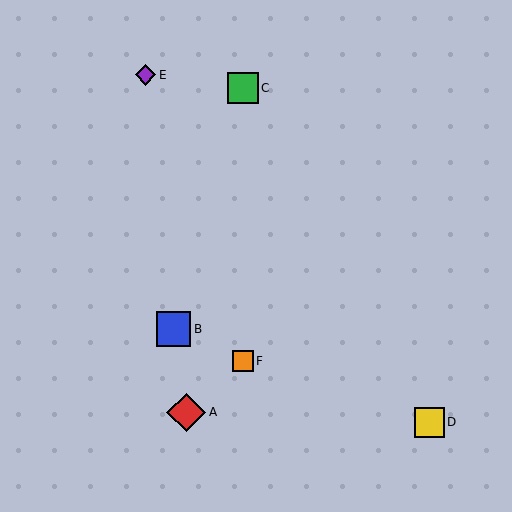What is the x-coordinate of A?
Object A is at x≈186.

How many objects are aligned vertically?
2 objects (C, F) are aligned vertically.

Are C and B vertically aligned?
No, C is at x≈243 and B is at x≈174.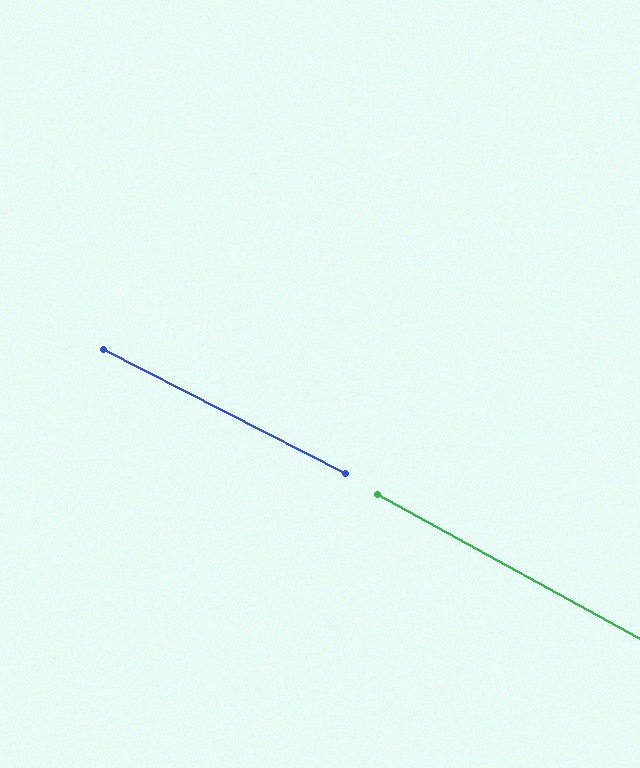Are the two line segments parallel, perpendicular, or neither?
Parallel — their directions differ by only 1.5°.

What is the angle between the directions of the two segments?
Approximately 1 degree.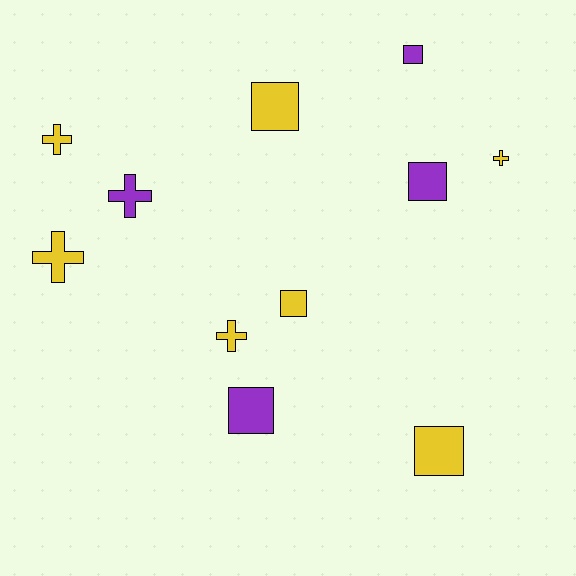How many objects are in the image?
There are 11 objects.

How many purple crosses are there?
There is 1 purple cross.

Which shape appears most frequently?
Square, with 6 objects.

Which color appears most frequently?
Yellow, with 7 objects.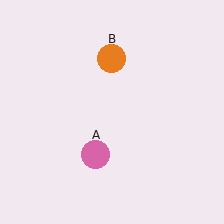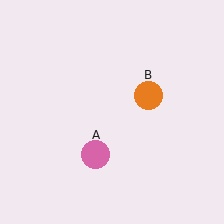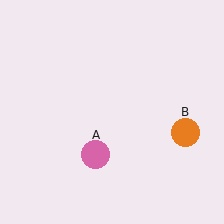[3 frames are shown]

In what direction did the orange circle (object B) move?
The orange circle (object B) moved down and to the right.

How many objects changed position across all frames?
1 object changed position: orange circle (object B).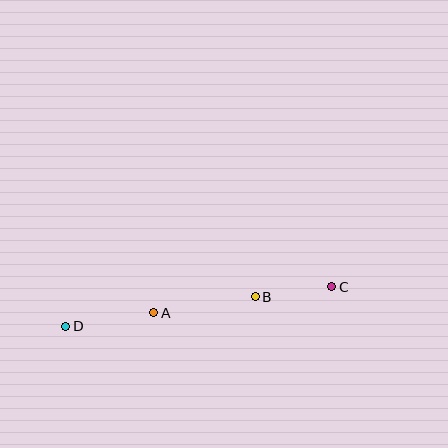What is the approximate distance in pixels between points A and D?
The distance between A and D is approximately 89 pixels.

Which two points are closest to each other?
Points B and C are closest to each other.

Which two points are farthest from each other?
Points C and D are farthest from each other.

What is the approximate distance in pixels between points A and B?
The distance between A and B is approximately 103 pixels.